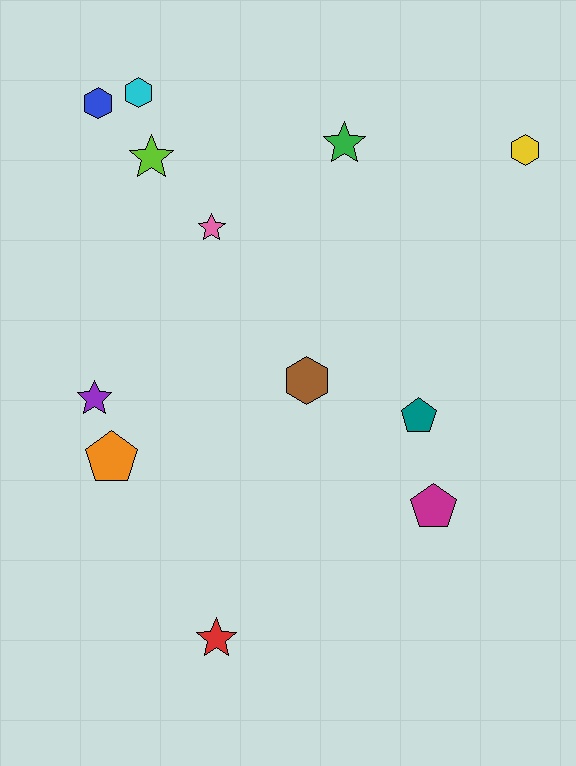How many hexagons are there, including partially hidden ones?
There are 4 hexagons.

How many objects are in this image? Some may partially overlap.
There are 12 objects.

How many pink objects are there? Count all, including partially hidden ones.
There is 1 pink object.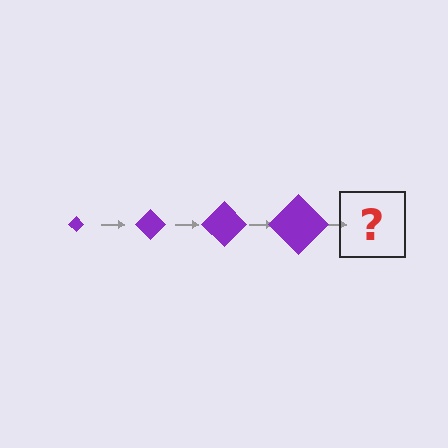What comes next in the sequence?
The next element should be a purple diamond, larger than the previous one.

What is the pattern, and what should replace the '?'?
The pattern is that the diamond gets progressively larger each step. The '?' should be a purple diamond, larger than the previous one.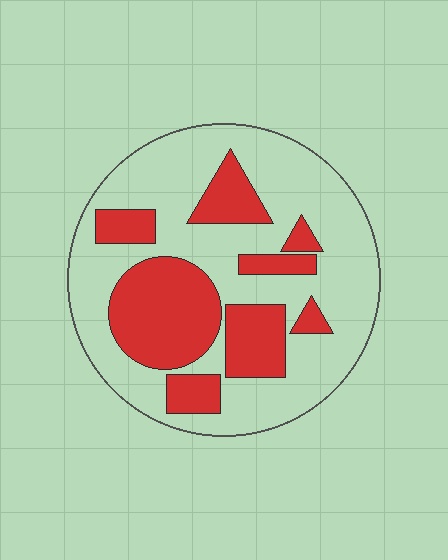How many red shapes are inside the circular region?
8.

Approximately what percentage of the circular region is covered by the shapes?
Approximately 35%.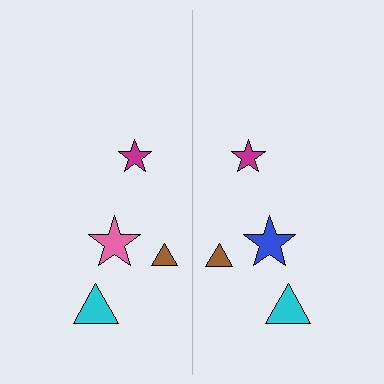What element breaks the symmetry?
The blue star on the right side breaks the symmetry — its mirror counterpart is pink.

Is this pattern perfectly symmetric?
No, the pattern is not perfectly symmetric. The blue star on the right side breaks the symmetry — its mirror counterpart is pink.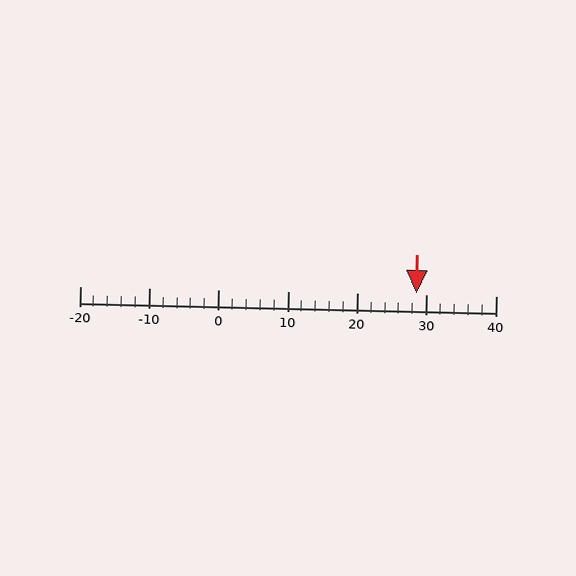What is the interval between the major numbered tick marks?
The major tick marks are spaced 10 units apart.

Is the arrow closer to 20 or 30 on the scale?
The arrow is closer to 30.